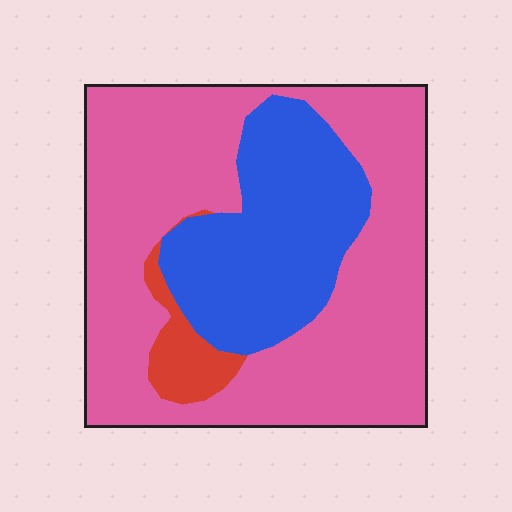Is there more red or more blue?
Blue.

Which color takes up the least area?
Red, at roughly 5%.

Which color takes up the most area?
Pink, at roughly 65%.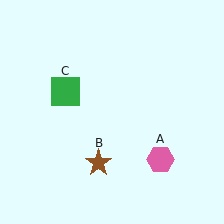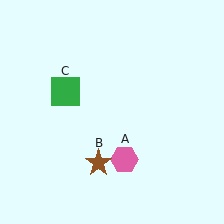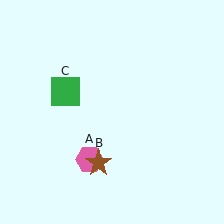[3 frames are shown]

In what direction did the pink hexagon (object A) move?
The pink hexagon (object A) moved left.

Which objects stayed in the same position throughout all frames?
Brown star (object B) and green square (object C) remained stationary.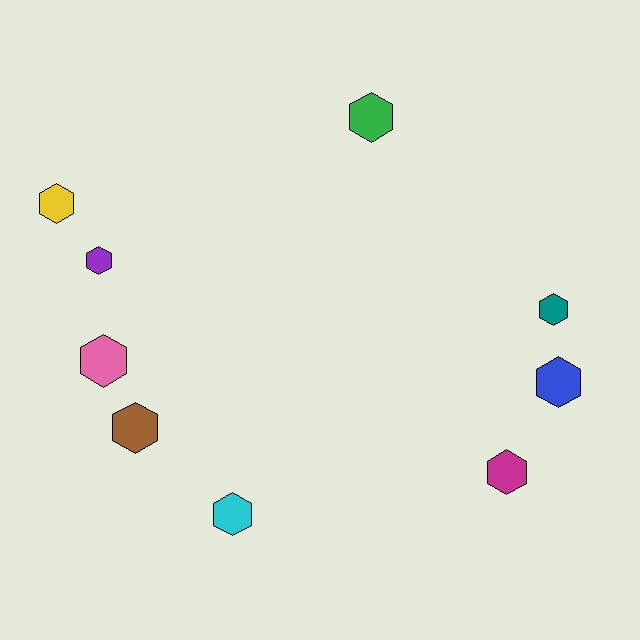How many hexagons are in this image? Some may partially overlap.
There are 9 hexagons.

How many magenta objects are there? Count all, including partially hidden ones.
There is 1 magenta object.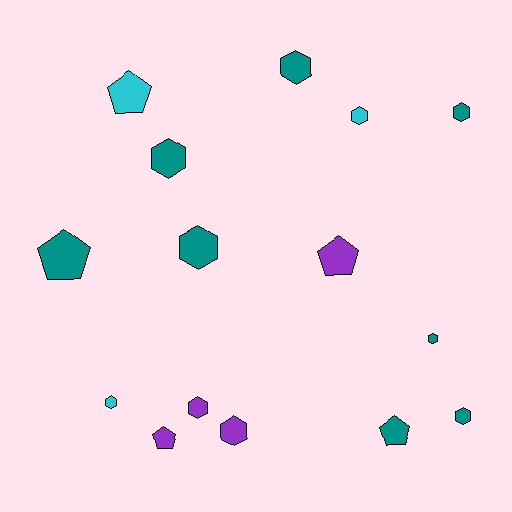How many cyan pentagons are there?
There is 1 cyan pentagon.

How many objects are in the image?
There are 15 objects.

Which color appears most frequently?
Teal, with 8 objects.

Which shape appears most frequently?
Hexagon, with 10 objects.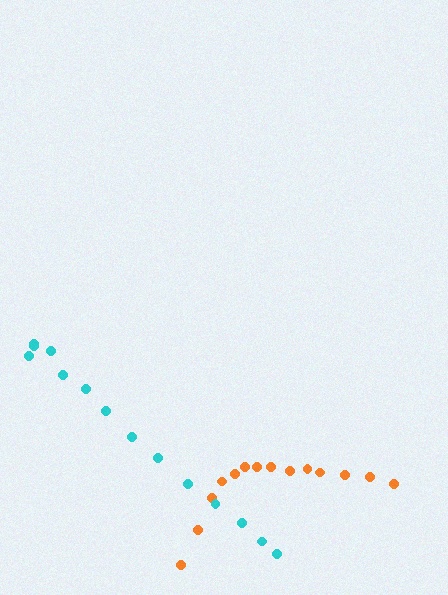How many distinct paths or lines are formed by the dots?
There are 2 distinct paths.